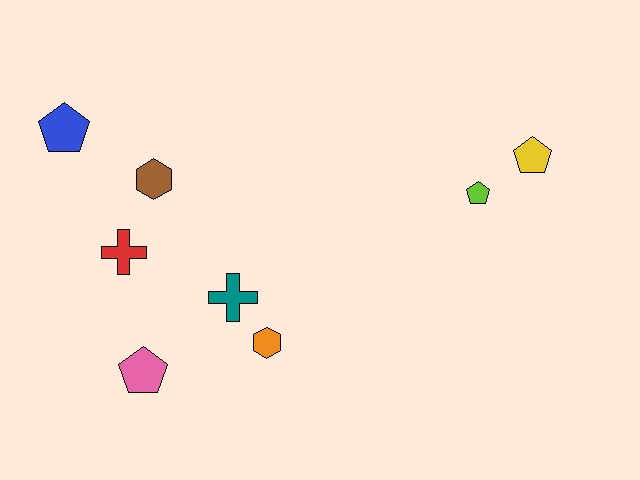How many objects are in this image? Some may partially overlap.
There are 8 objects.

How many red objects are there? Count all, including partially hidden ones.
There is 1 red object.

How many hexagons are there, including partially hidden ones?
There are 2 hexagons.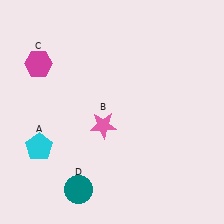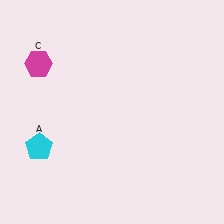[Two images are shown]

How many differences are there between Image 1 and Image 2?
There are 2 differences between the two images.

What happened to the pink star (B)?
The pink star (B) was removed in Image 2. It was in the bottom-left area of Image 1.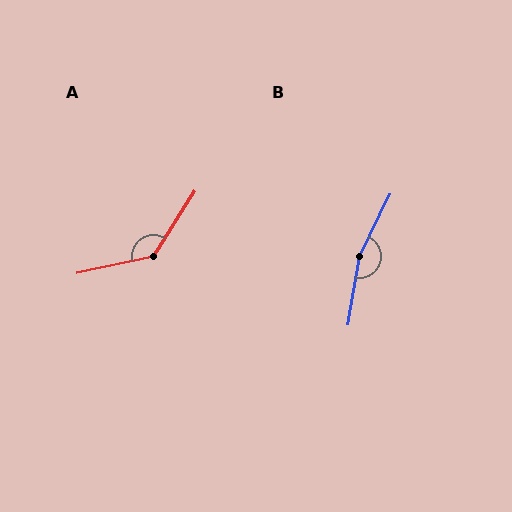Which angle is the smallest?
A, at approximately 134 degrees.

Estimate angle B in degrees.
Approximately 163 degrees.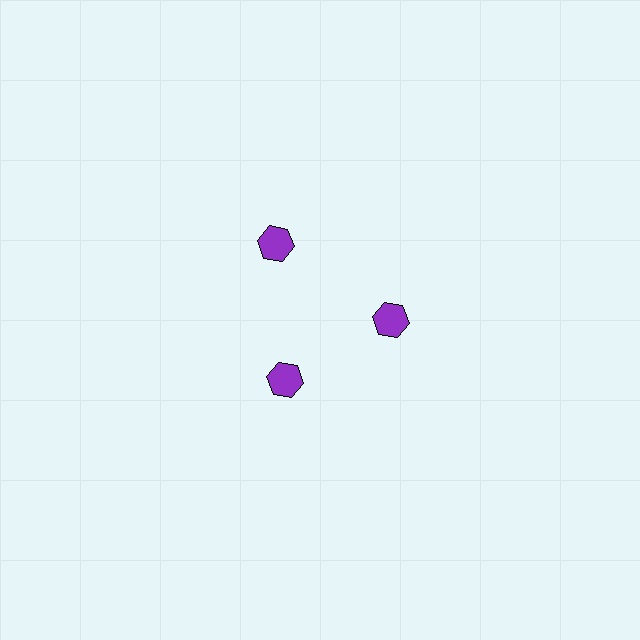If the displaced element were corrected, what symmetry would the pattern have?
It would have 3-fold rotational symmetry — the pattern would map onto itself every 120 degrees.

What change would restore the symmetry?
The symmetry would be restored by moving it inward, back onto the ring so that all 3 hexagons sit at equal angles and equal distance from the center.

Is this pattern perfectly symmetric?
No. The 3 purple hexagons are arranged in a ring, but one element near the 11 o'clock position is pushed outward from the center, breaking the 3-fold rotational symmetry.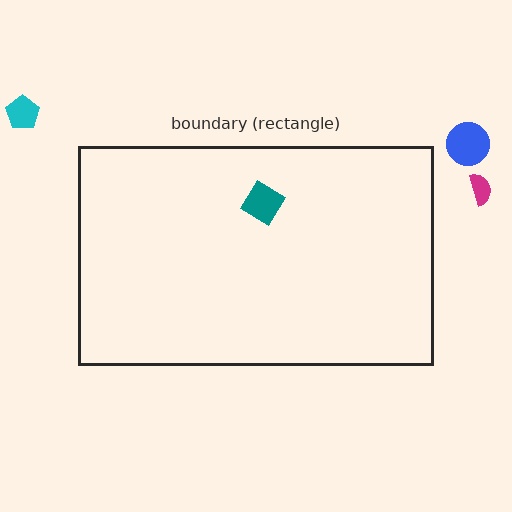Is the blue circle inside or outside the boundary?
Outside.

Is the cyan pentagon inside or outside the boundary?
Outside.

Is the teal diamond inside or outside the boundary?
Inside.